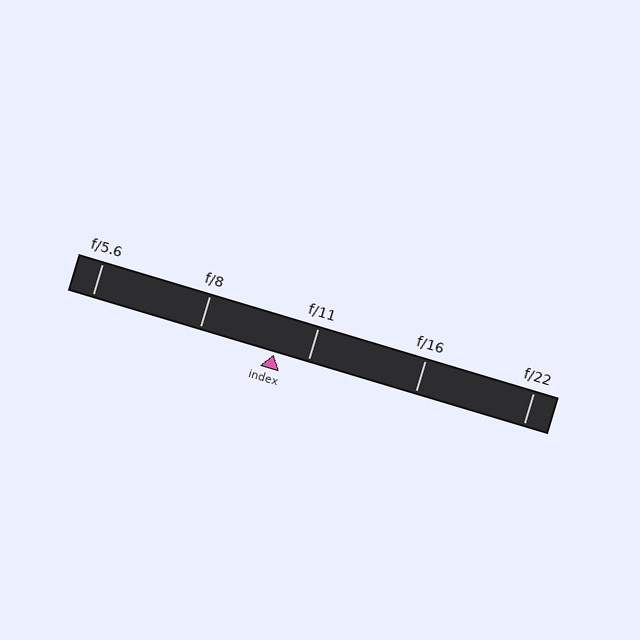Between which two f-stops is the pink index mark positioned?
The index mark is between f/8 and f/11.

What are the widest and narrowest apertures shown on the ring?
The widest aperture shown is f/5.6 and the narrowest is f/22.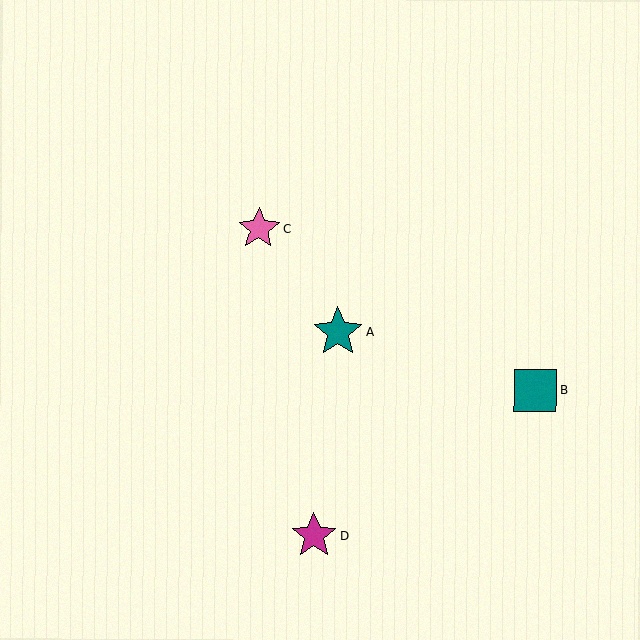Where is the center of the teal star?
The center of the teal star is at (338, 332).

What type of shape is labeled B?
Shape B is a teal square.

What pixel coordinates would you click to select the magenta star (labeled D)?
Click at (314, 536) to select the magenta star D.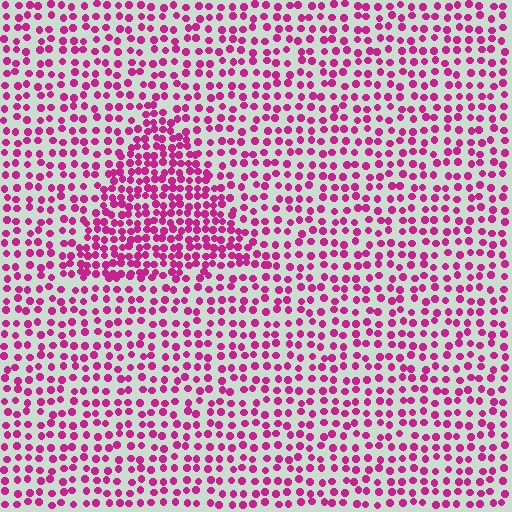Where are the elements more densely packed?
The elements are more densely packed inside the triangle boundary.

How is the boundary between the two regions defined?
The boundary is defined by a change in element density (approximately 1.8x ratio). All elements are the same color, size, and shape.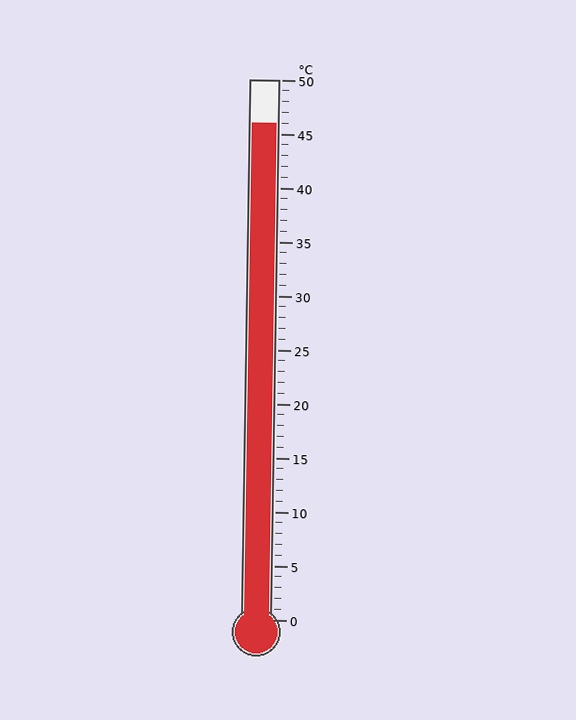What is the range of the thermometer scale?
The thermometer scale ranges from 0°C to 50°C.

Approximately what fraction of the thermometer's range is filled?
The thermometer is filled to approximately 90% of its range.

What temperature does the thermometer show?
The thermometer shows approximately 46°C.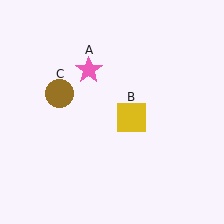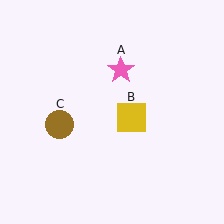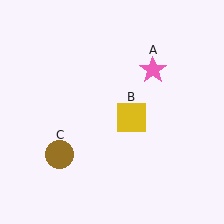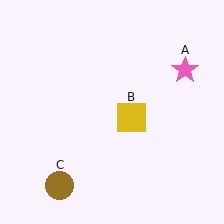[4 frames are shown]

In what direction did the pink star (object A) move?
The pink star (object A) moved right.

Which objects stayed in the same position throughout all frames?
Yellow square (object B) remained stationary.